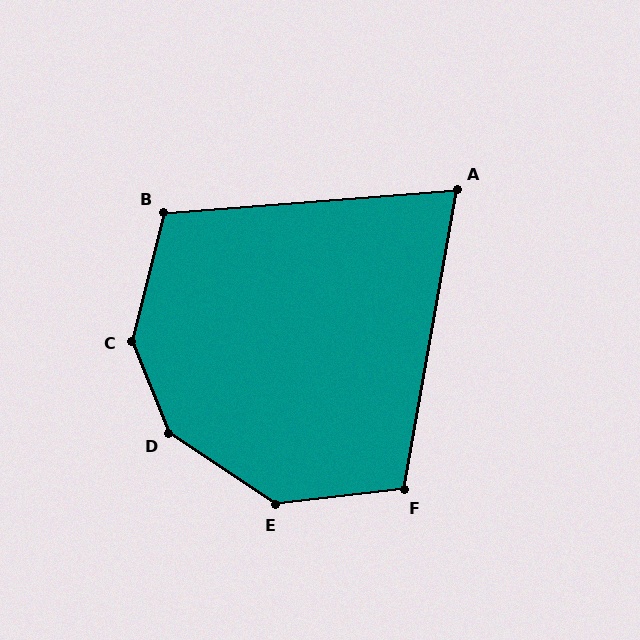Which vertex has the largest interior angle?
D, at approximately 145 degrees.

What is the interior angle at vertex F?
Approximately 107 degrees (obtuse).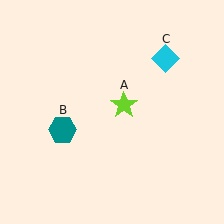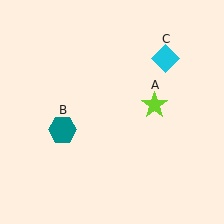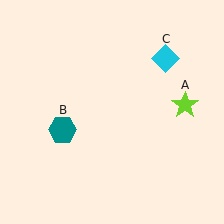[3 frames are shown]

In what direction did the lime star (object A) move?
The lime star (object A) moved right.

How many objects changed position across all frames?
1 object changed position: lime star (object A).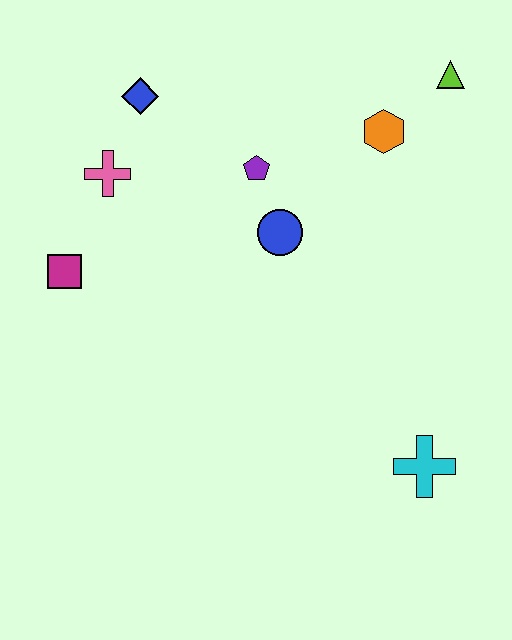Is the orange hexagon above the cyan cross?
Yes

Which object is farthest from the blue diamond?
The cyan cross is farthest from the blue diamond.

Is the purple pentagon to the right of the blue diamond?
Yes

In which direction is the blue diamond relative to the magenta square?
The blue diamond is above the magenta square.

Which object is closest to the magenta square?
The pink cross is closest to the magenta square.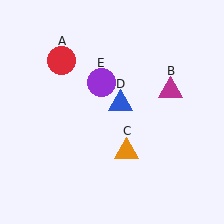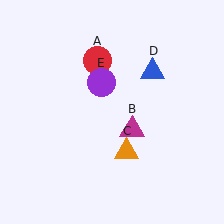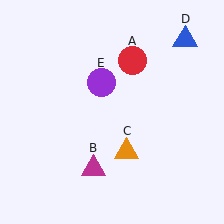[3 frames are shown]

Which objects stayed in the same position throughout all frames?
Orange triangle (object C) and purple circle (object E) remained stationary.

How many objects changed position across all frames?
3 objects changed position: red circle (object A), magenta triangle (object B), blue triangle (object D).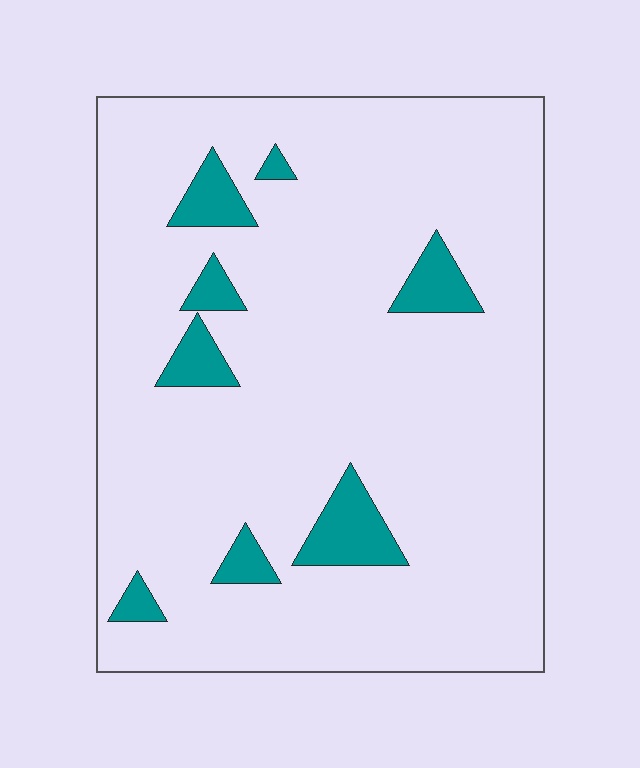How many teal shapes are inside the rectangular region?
8.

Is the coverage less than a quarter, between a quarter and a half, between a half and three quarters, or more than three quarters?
Less than a quarter.